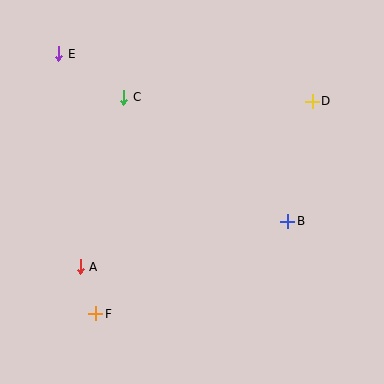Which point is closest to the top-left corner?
Point E is closest to the top-left corner.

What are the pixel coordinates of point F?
Point F is at (96, 314).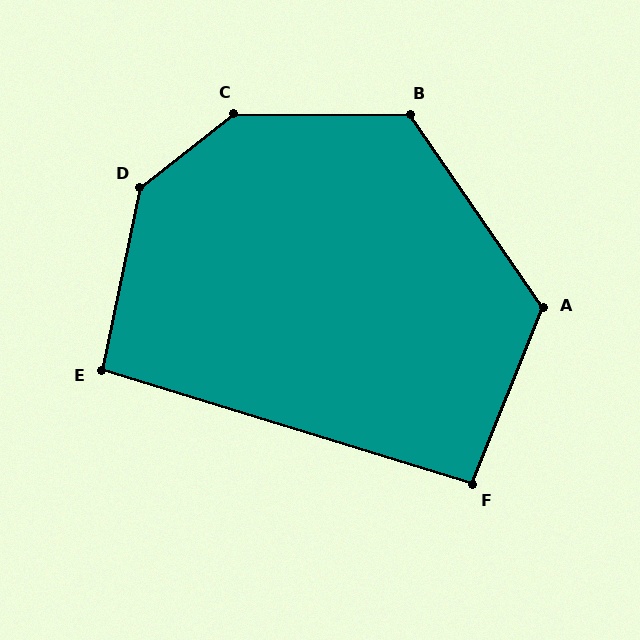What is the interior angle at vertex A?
Approximately 123 degrees (obtuse).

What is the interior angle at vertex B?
Approximately 125 degrees (obtuse).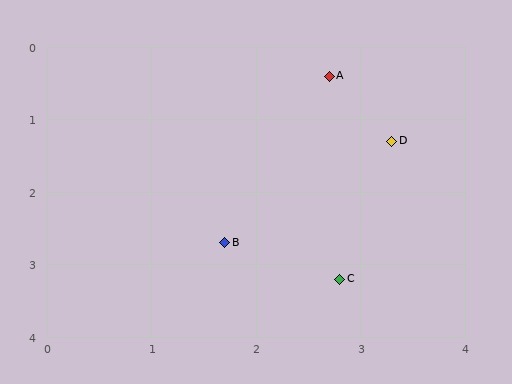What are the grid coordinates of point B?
Point B is at approximately (1.7, 2.7).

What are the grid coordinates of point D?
Point D is at approximately (3.3, 1.3).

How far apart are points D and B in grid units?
Points D and B are about 2.1 grid units apart.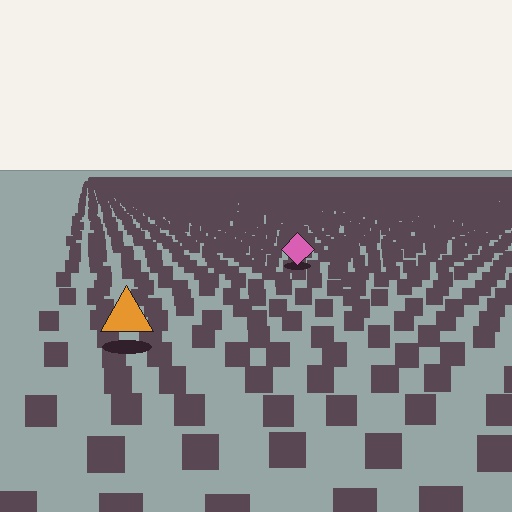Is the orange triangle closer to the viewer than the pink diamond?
Yes. The orange triangle is closer — you can tell from the texture gradient: the ground texture is coarser near it.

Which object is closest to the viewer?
The orange triangle is closest. The texture marks near it are larger and more spread out.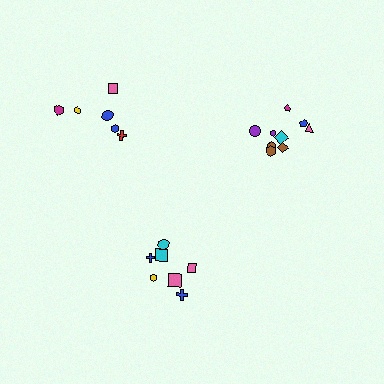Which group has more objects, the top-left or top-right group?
The top-right group.